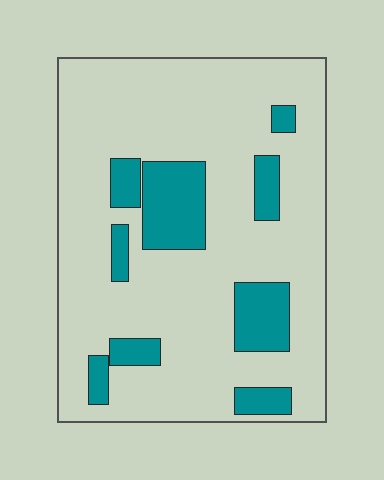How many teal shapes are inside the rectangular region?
9.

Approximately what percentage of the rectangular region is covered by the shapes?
Approximately 20%.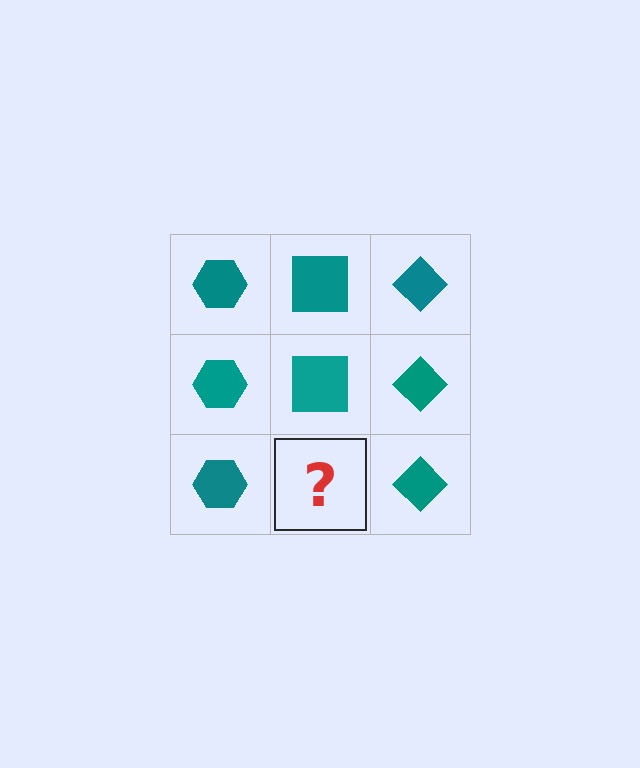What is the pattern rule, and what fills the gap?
The rule is that each column has a consistent shape. The gap should be filled with a teal square.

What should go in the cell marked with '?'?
The missing cell should contain a teal square.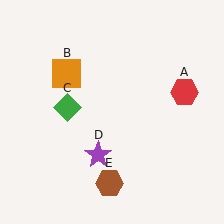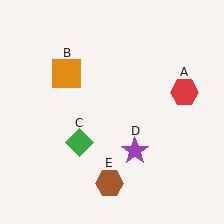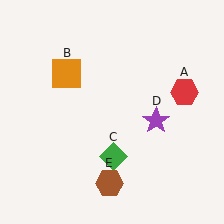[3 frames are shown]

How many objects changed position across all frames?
2 objects changed position: green diamond (object C), purple star (object D).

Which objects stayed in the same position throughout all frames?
Red hexagon (object A) and orange square (object B) and brown hexagon (object E) remained stationary.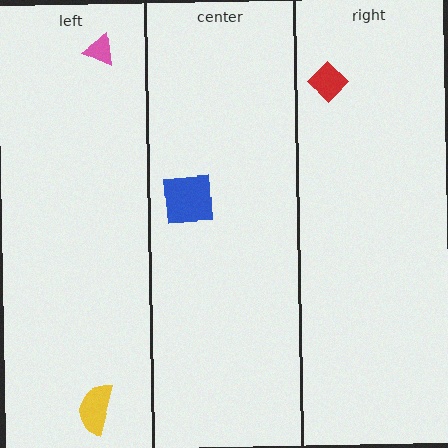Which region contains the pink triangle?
The left region.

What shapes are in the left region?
The yellow semicircle, the pink triangle.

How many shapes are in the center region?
1.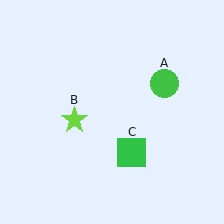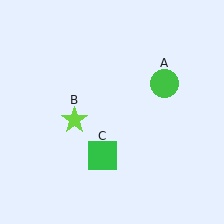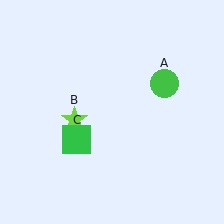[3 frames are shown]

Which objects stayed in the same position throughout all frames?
Green circle (object A) and lime star (object B) remained stationary.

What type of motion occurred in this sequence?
The green square (object C) rotated clockwise around the center of the scene.